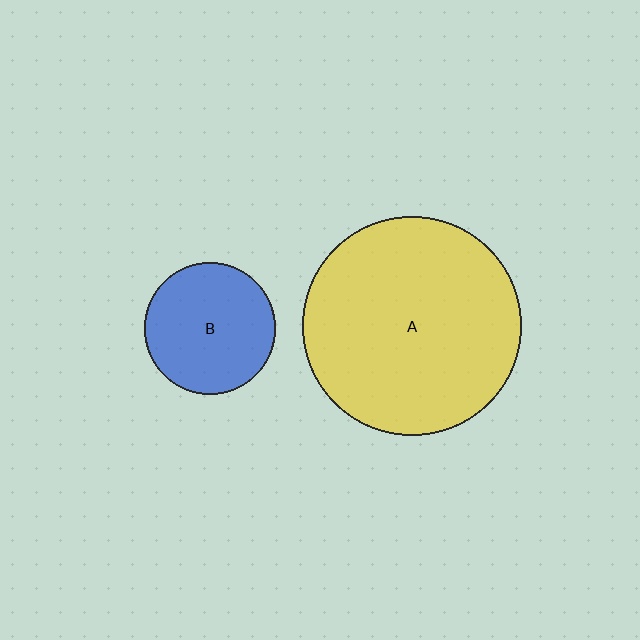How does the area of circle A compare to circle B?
Approximately 2.7 times.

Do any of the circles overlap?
No, none of the circles overlap.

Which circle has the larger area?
Circle A (yellow).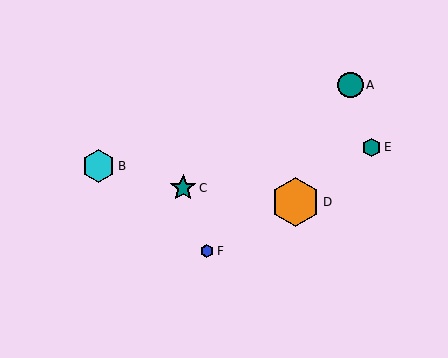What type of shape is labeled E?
Shape E is a teal hexagon.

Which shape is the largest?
The orange hexagon (labeled D) is the largest.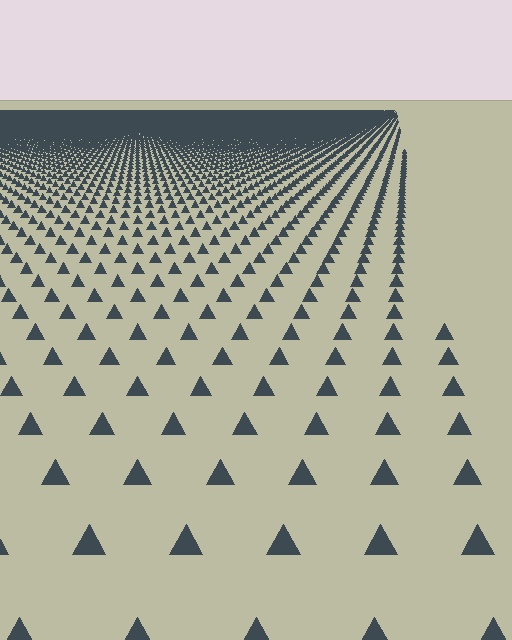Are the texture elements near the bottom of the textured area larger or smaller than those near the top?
Larger. Near the bottom, elements are closer to the viewer and appear at a bigger on-screen size.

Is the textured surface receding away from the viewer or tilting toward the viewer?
The surface is receding away from the viewer. Texture elements get smaller and denser toward the top.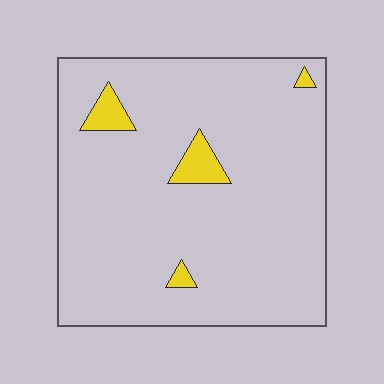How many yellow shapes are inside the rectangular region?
4.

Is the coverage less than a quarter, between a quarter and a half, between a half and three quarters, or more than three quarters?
Less than a quarter.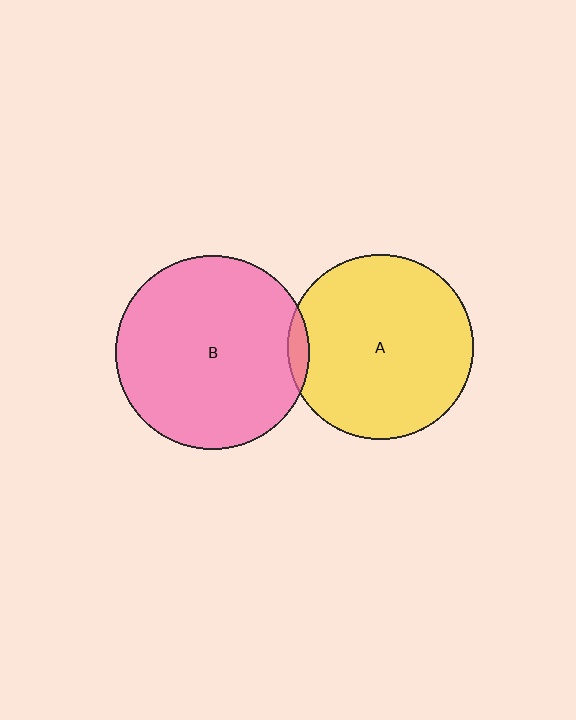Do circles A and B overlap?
Yes.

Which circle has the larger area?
Circle B (pink).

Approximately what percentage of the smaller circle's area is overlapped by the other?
Approximately 5%.